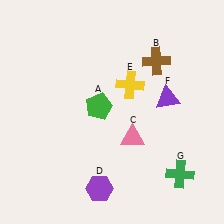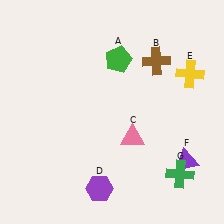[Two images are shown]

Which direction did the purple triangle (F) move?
The purple triangle (F) moved down.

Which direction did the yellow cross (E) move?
The yellow cross (E) moved right.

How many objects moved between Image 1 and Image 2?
3 objects moved between the two images.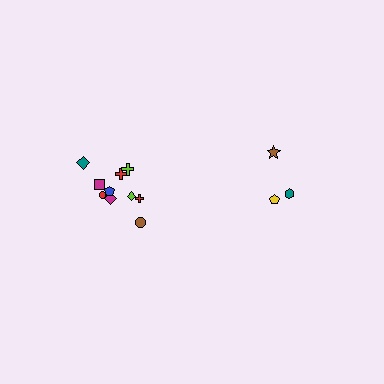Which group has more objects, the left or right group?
The left group.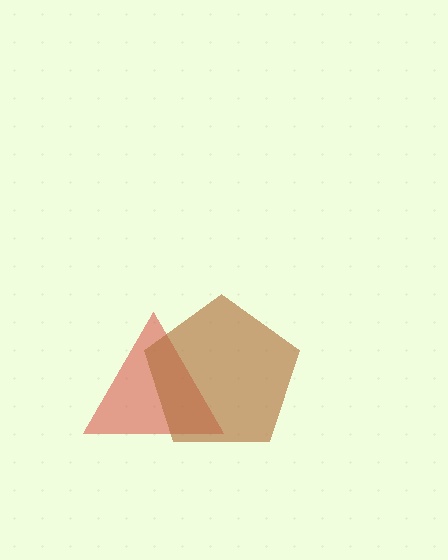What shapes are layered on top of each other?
The layered shapes are: a red triangle, a brown pentagon.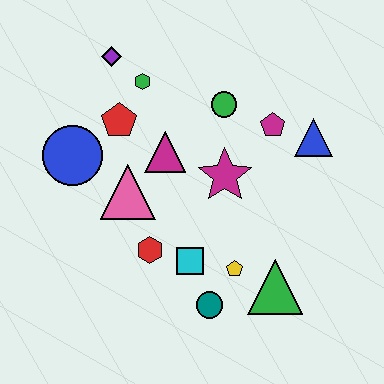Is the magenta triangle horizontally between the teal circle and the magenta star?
No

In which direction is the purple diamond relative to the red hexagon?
The purple diamond is above the red hexagon.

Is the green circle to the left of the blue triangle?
Yes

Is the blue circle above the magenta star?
Yes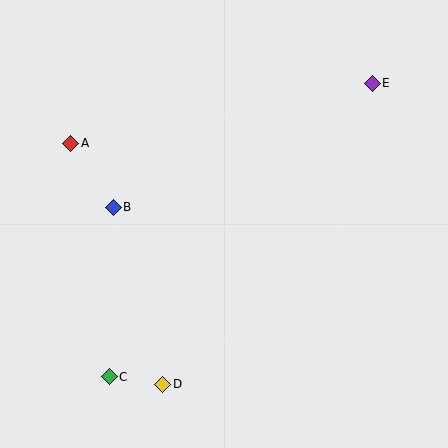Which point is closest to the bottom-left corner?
Point C is closest to the bottom-left corner.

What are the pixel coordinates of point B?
Point B is at (113, 207).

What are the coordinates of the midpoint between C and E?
The midpoint between C and E is at (241, 230).